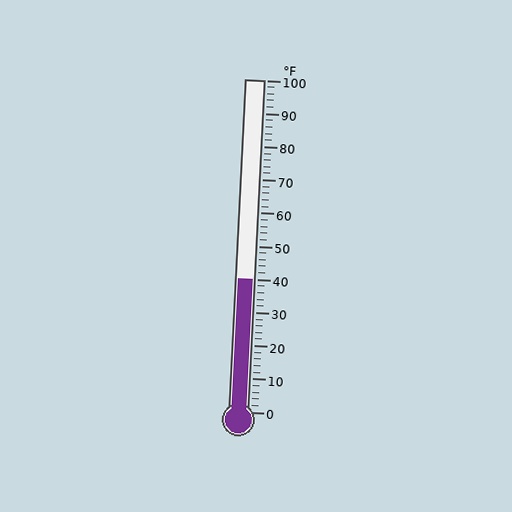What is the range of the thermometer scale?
The thermometer scale ranges from 0°F to 100°F.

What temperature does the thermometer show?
The thermometer shows approximately 40°F.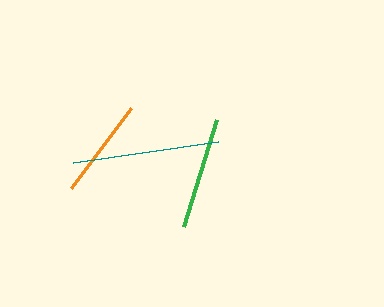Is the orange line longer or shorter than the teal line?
The teal line is longer than the orange line.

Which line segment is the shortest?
The orange line is the shortest at approximately 100 pixels.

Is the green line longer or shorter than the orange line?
The green line is longer than the orange line.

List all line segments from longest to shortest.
From longest to shortest: teal, green, orange.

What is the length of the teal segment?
The teal segment is approximately 147 pixels long.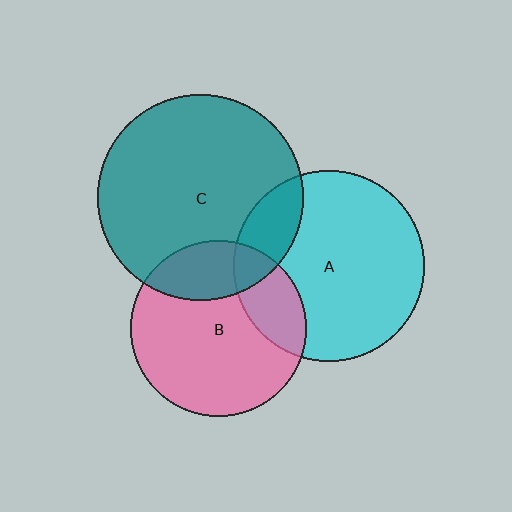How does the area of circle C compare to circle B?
Approximately 1.4 times.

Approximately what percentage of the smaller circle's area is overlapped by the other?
Approximately 20%.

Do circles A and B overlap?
Yes.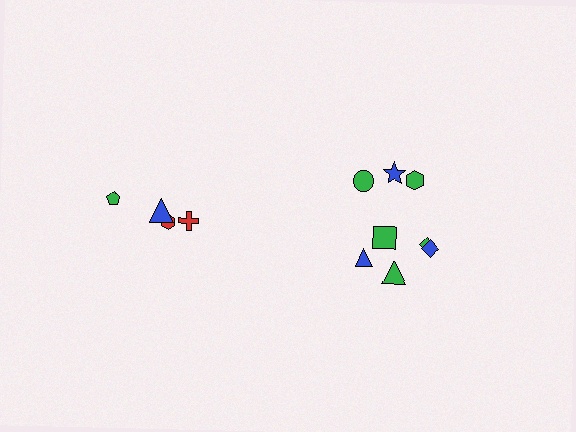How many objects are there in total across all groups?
There are 12 objects.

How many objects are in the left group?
There are 4 objects.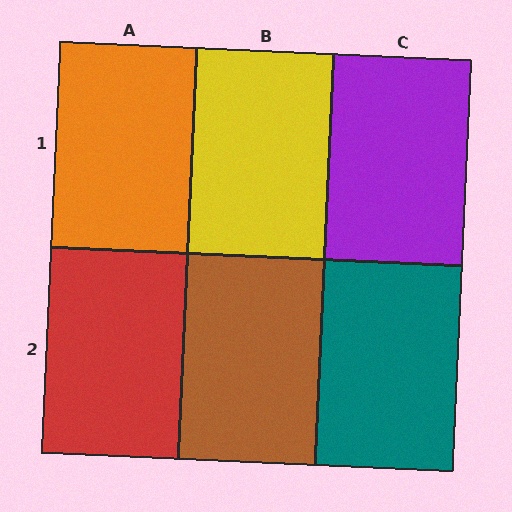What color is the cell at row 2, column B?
Brown.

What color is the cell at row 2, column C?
Teal.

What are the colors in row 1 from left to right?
Orange, yellow, purple.